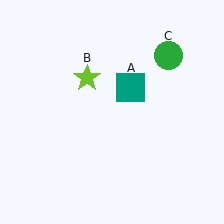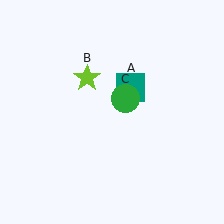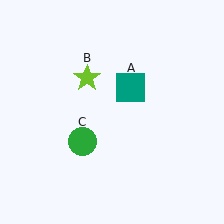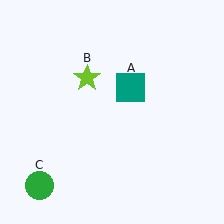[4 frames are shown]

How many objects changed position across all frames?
1 object changed position: green circle (object C).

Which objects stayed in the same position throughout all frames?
Teal square (object A) and lime star (object B) remained stationary.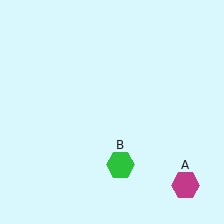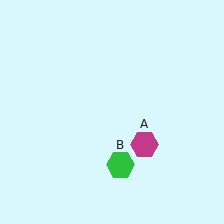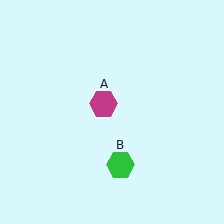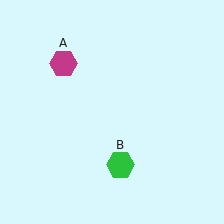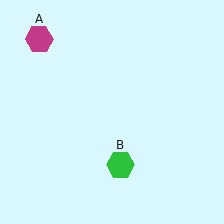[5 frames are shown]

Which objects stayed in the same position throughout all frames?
Green hexagon (object B) remained stationary.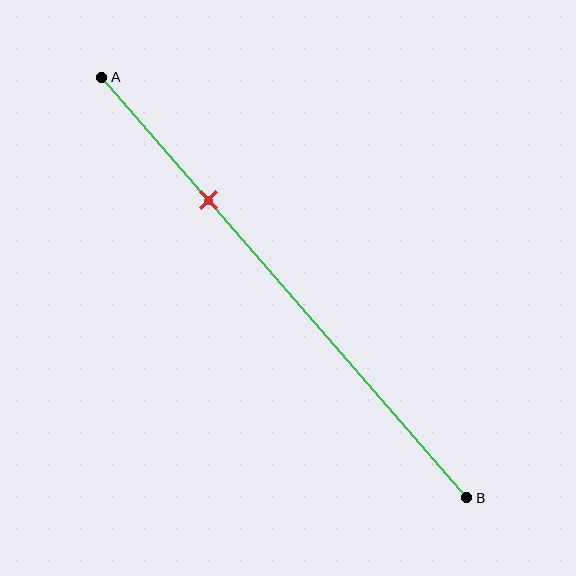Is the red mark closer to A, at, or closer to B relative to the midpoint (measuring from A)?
The red mark is closer to point A than the midpoint of segment AB.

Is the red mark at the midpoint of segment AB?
No, the mark is at about 30% from A, not at the 50% midpoint.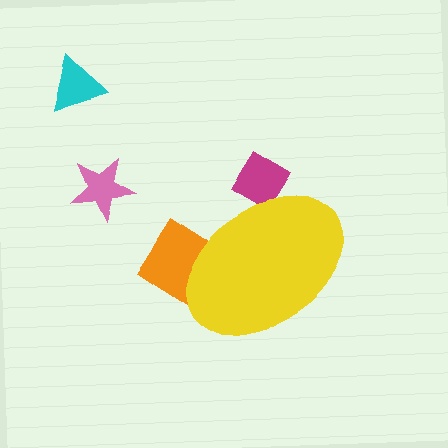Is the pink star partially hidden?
No, the pink star is fully visible.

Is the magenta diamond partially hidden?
Yes, the magenta diamond is partially hidden behind the yellow ellipse.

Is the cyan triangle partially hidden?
No, the cyan triangle is fully visible.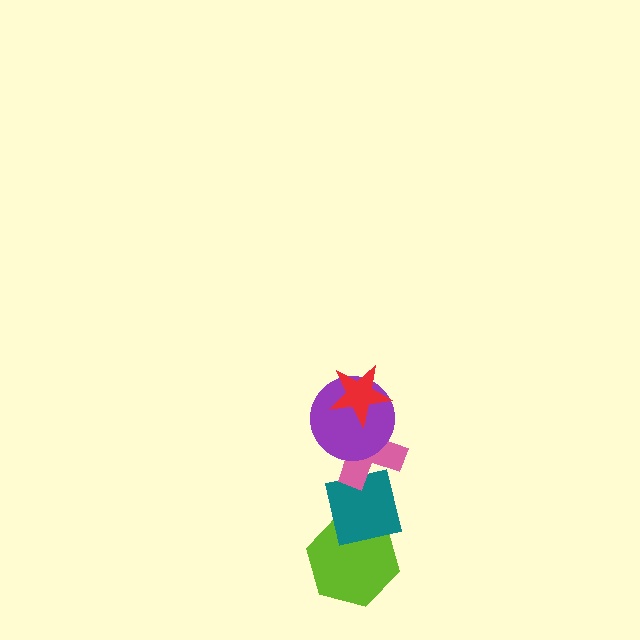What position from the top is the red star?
The red star is 1st from the top.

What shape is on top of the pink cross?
The purple circle is on top of the pink cross.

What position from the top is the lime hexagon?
The lime hexagon is 5th from the top.